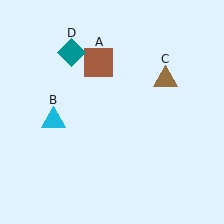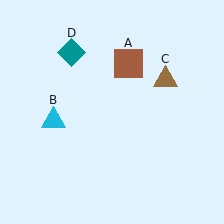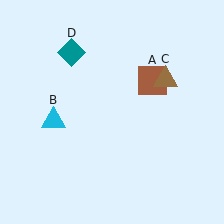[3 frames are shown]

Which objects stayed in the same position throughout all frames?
Cyan triangle (object B) and brown triangle (object C) and teal diamond (object D) remained stationary.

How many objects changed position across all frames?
1 object changed position: brown square (object A).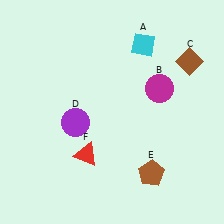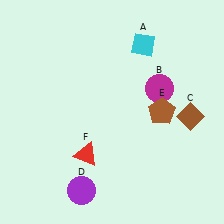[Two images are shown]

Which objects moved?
The objects that moved are: the brown diamond (C), the purple circle (D), the brown pentagon (E).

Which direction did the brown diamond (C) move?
The brown diamond (C) moved down.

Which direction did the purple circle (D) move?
The purple circle (D) moved down.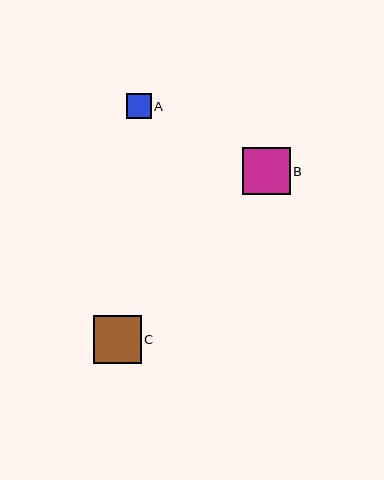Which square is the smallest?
Square A is the smallest with a size of approximately 25 pixels.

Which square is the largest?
Square C is the largest with a size of approximately 48 pixels.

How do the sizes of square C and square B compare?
Square C and square B are approximately the same size.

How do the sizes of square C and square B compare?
Square C and square B are approximately the same size.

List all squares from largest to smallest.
From largest to smallest: C, B, A.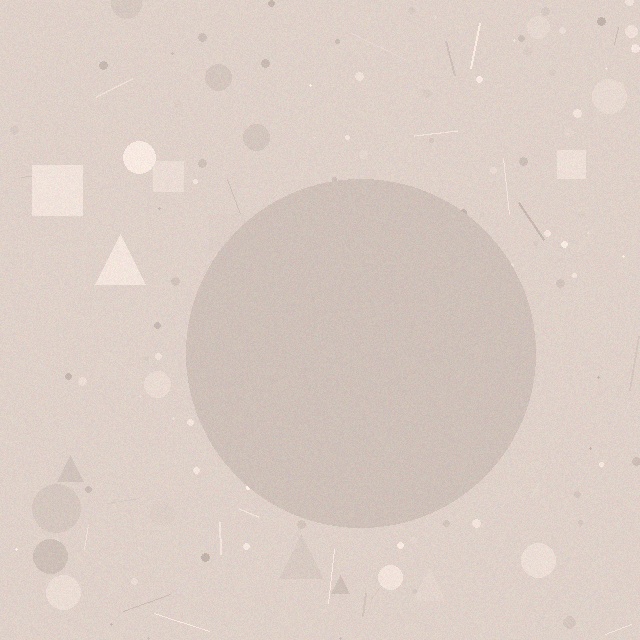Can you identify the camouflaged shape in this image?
The camouflaged shape is a circle.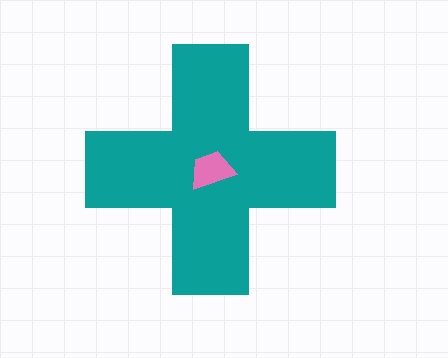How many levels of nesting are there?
2.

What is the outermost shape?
The teal cross.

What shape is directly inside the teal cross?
The pink trapezoid.